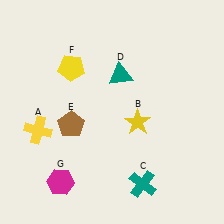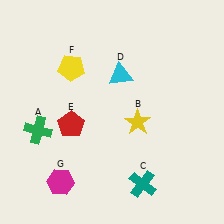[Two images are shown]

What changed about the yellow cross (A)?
In Image 1, A is yellow. In Image 2, it changed to green.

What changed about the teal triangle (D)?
In Image 1, D is teal. In Image 2, it changed to cyan.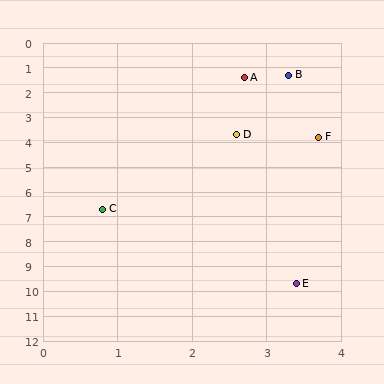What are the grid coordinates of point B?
Point B is at approximately (3.3, 1.3).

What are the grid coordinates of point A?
Point A is at approximately (2.7, 1.4).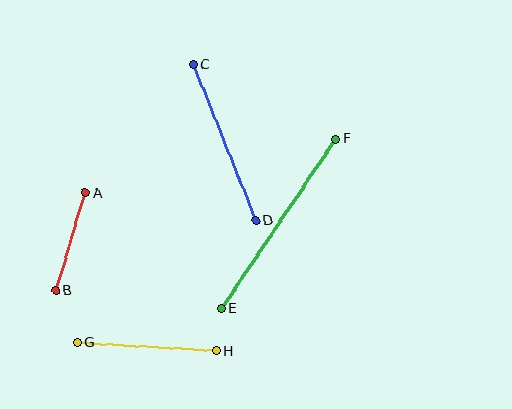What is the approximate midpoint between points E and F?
The midpoint is at approximately (279, 224) pixels.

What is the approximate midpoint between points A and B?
The midpoint is at approximately (70, 242) pixels.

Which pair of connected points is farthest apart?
Points E and F are farthest apart.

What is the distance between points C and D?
The distance is approximately 168 pixels.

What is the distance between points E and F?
The distance is approximately 204 pixels.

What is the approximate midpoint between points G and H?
The midpoint is at approximately (147, 347) pixels.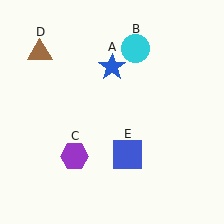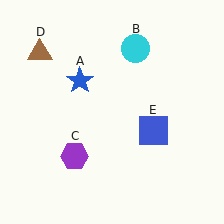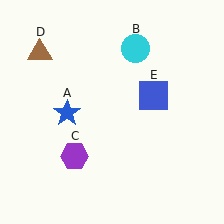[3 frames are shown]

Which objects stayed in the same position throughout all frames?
Cyan circle (object B) and purple hexagon (object C) and brown triangle (object D) remained stationary.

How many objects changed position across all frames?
2 objects changed position: blue star (object A), blue square (object E).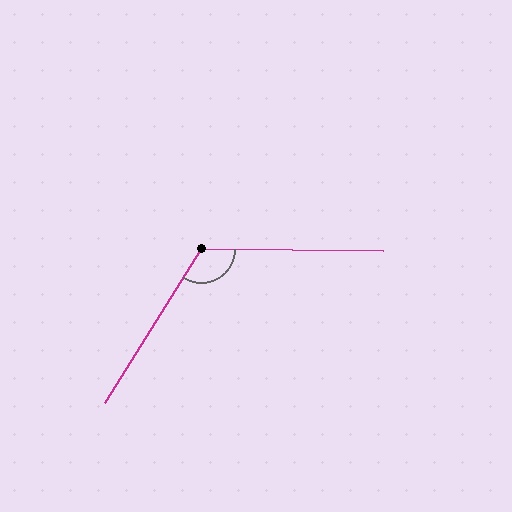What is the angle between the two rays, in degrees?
Approximately 122 degrees.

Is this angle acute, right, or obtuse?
It is obtuse.